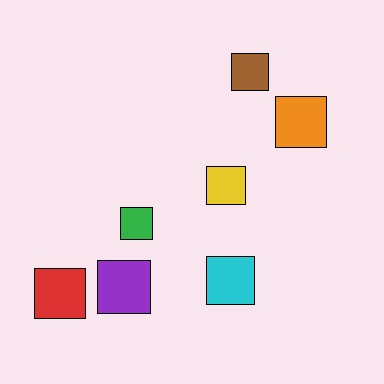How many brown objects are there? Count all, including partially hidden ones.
There is 1 brown object.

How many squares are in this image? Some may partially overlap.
There are 7 squares.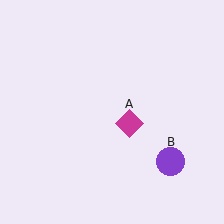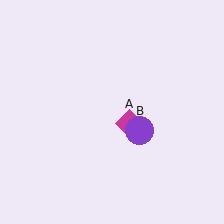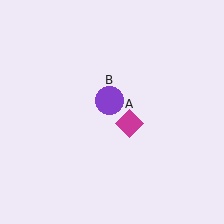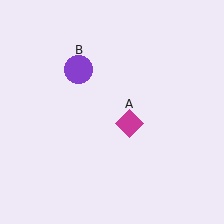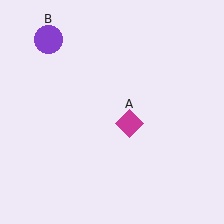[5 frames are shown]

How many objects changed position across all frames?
1 object changed position: purple circle (object B).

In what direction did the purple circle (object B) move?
The purple circle (object B) moved up and to the left.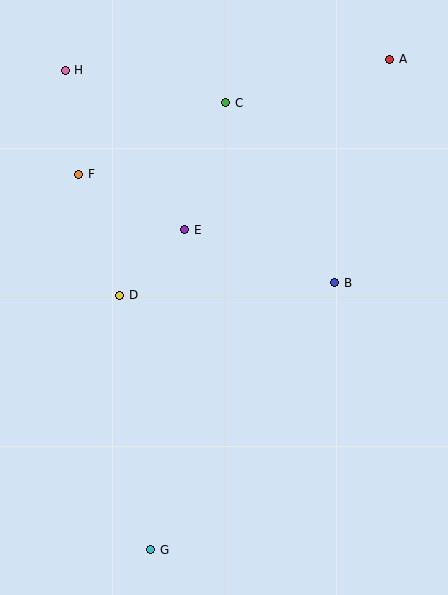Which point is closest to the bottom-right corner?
Point G is closest to the bottom-right corner.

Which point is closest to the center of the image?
Point E at (185, 230) is closest to the center.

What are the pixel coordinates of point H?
Point H is at (65, 70).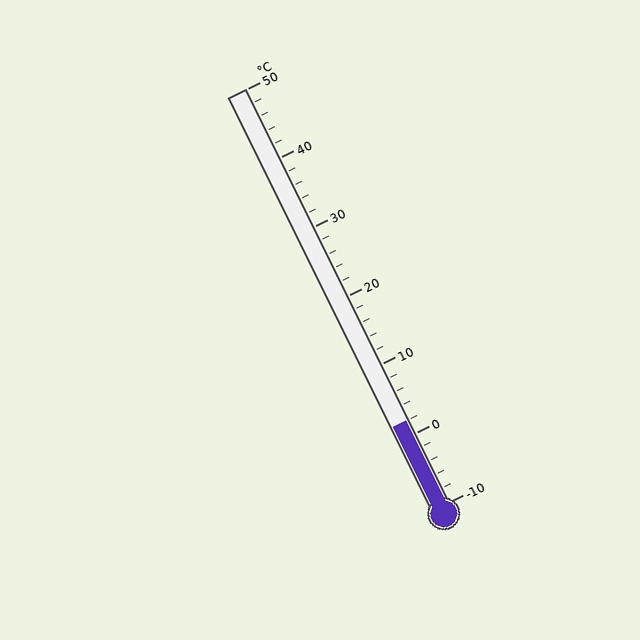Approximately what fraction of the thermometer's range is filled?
The thermometer is filled to approximately 20% of its range.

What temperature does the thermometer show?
The thermometer shows approximately 2°C.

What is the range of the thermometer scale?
The thermometer scale ranges from -10°C to 50°C.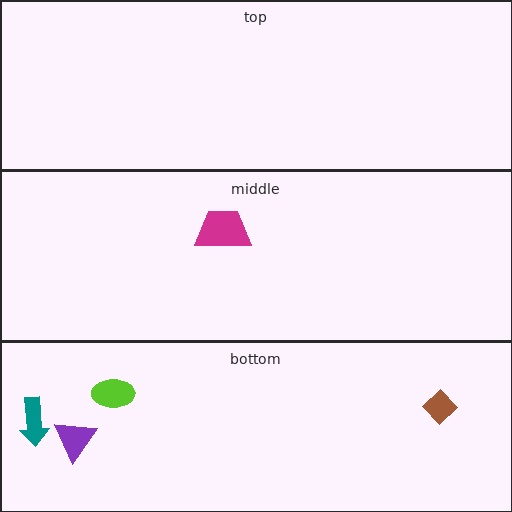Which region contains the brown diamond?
The bottom region.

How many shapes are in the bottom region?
4.